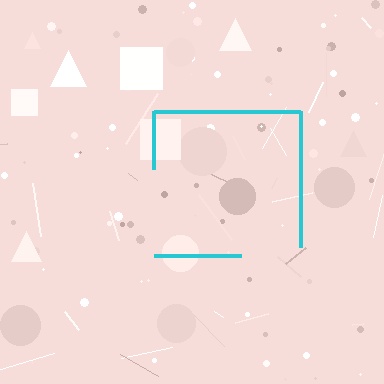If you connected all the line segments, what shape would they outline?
They would outline a square.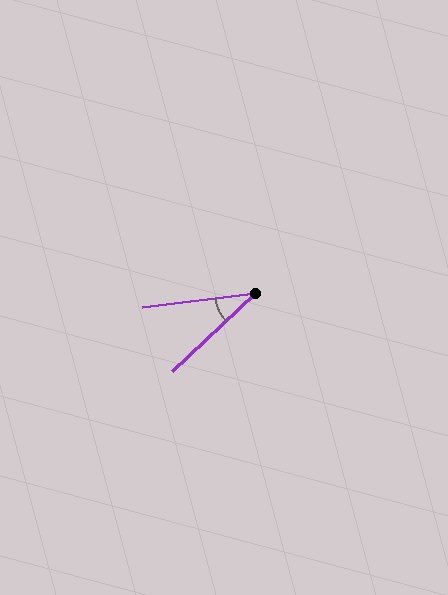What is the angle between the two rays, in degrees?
Approximately 36 degrees.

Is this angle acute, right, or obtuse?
It is acute.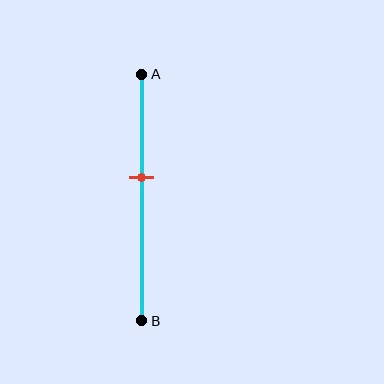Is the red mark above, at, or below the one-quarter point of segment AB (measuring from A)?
The red mark is below the one-quarter point of segment AB.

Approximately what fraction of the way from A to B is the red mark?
The red mark is approximately 40% of the way from A to B.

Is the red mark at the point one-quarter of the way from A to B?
No, the mark is at about 40% from A, not at the 25% one-quarter point.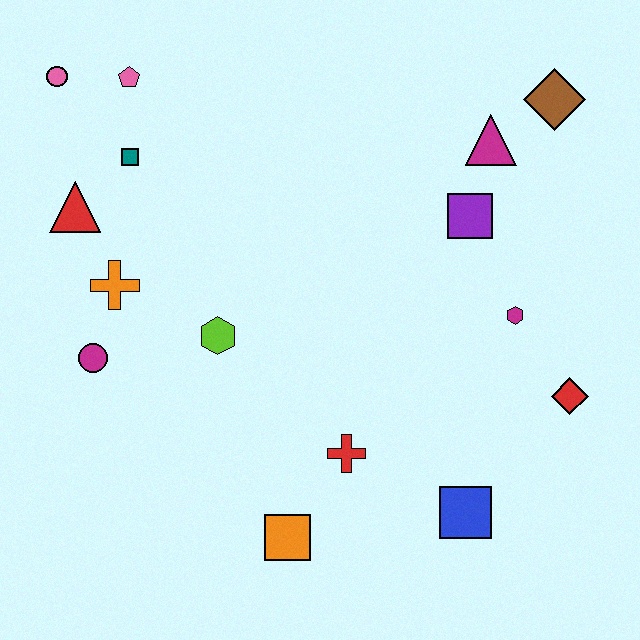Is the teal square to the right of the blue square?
No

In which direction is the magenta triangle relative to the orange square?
The magenta triangle is above the orange square.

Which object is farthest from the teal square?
The red diamond is farthest from the teal square.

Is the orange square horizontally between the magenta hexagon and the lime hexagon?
Yes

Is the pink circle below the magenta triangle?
No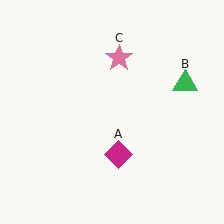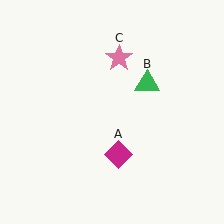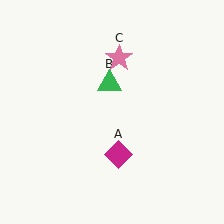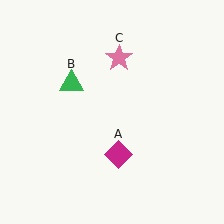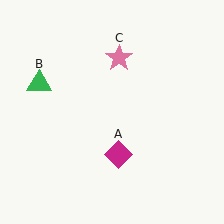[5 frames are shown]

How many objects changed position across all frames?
1 object changed position: green triangle (object B).